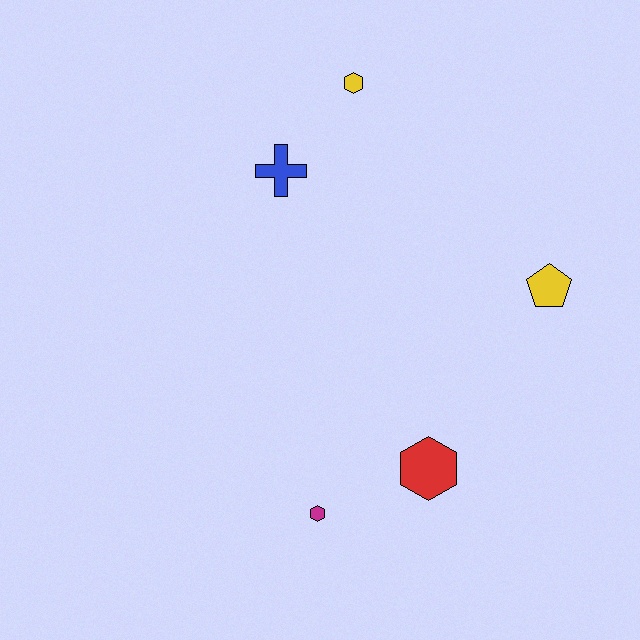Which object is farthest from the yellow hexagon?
The magenta hexagon is farthest from the yellow hexagon.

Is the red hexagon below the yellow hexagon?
Yes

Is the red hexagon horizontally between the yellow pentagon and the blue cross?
Yes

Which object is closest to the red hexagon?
The magenta hexagon is closest to the red hexagon.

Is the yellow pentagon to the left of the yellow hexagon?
No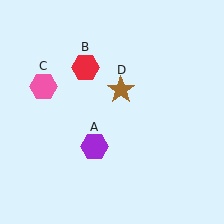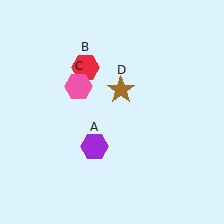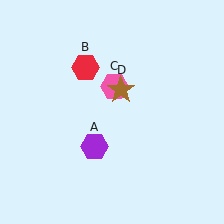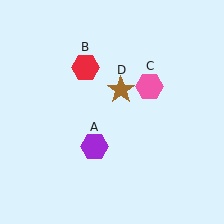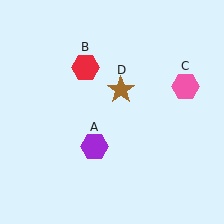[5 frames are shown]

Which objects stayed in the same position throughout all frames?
Purple hexagon (object A) and red hexagon (object B) and brown star (object D) remained stationary.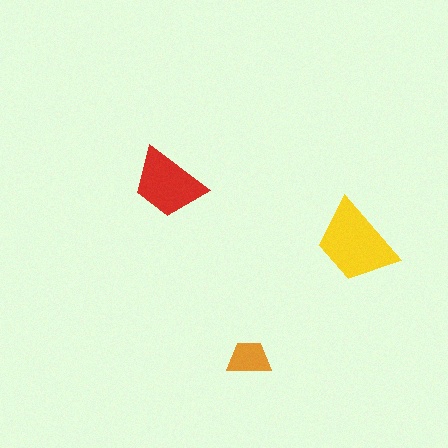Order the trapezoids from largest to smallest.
the yellow one, the red one, the orange one.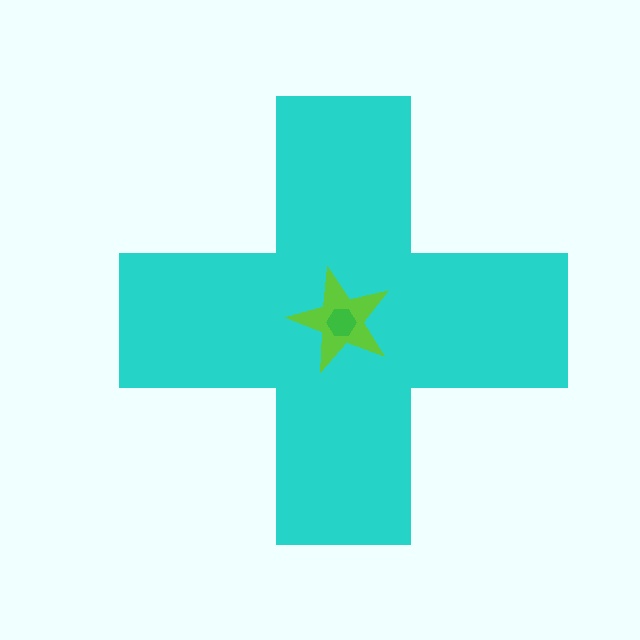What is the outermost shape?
The cyan cross.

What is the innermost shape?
The green hexagon.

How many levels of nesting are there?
3.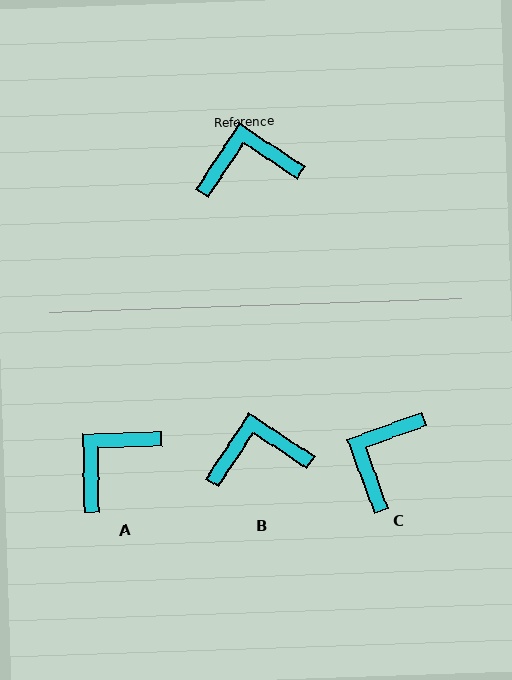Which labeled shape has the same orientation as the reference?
B.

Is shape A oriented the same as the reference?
No, it is off by about 35 degrees.